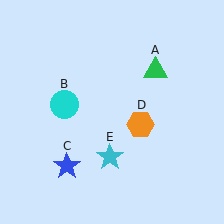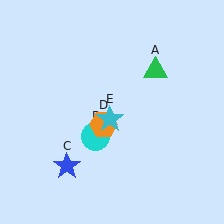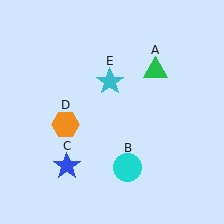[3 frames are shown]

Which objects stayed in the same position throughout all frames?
Green triangle (object A) and blue star (object C) remained stationary.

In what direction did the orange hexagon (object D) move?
The orange hexagon (object D) moved left.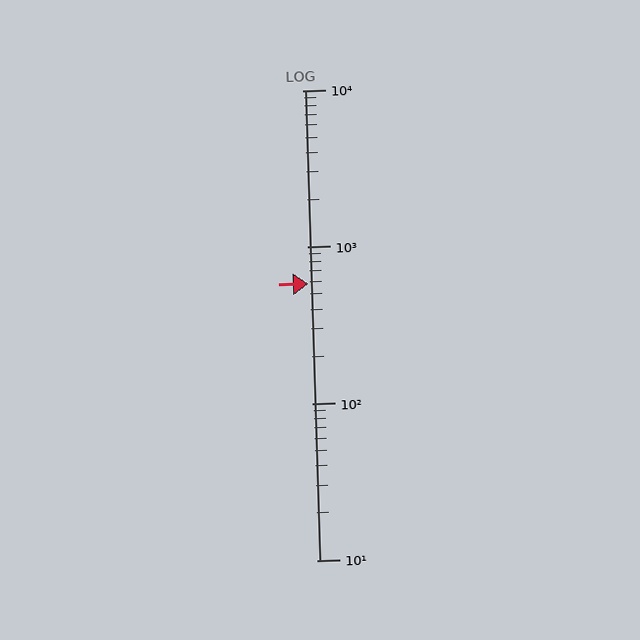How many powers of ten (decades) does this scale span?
The scale spans 3 decades, from 10 to 10000.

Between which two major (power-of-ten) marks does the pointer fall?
The pointer is between 100 and 1000.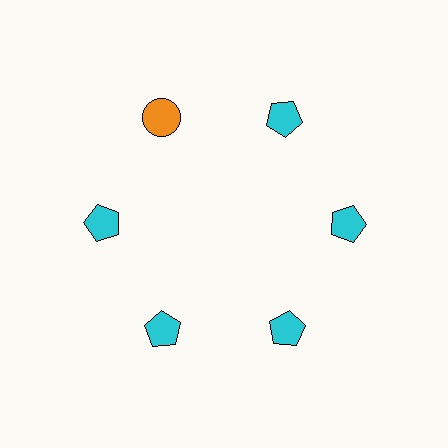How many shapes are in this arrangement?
There are 6 shapes arranged in a ring pattern.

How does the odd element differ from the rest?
It differs in both color (orange instead of cyan) and shape (circle instead of pentagon).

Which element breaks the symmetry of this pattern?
The orange circle at roughly the 11 o'clock position breaks the symmetry. All other shapes are cyan pentagons.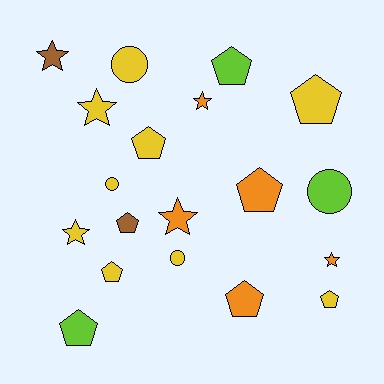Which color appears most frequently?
Yellow, with 9 objects.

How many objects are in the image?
There are 19 objects.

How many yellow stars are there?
There are 2 yellow stars.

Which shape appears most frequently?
Pentagon, with 9 objects.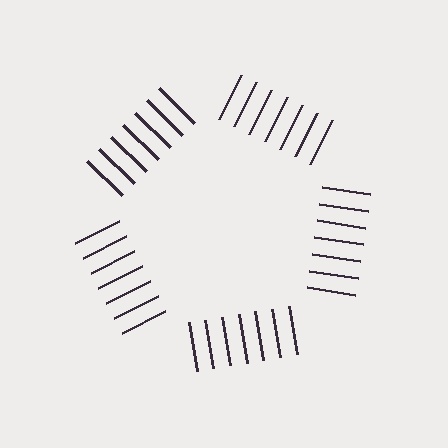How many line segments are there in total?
35 — 7 along each of the 5 edges.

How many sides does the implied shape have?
5 sides — the line-ends trace a pentagon.